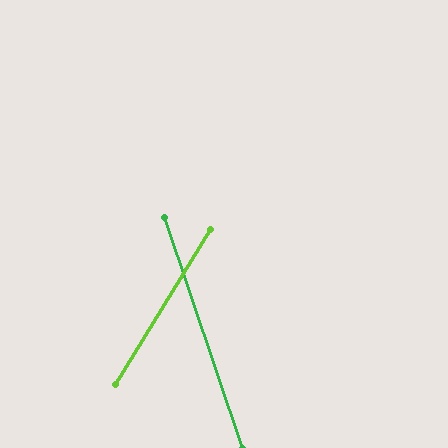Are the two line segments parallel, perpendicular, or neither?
Neither parallel nor perpendicular — they differ by about 50°.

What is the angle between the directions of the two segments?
Approximately 50 degrees.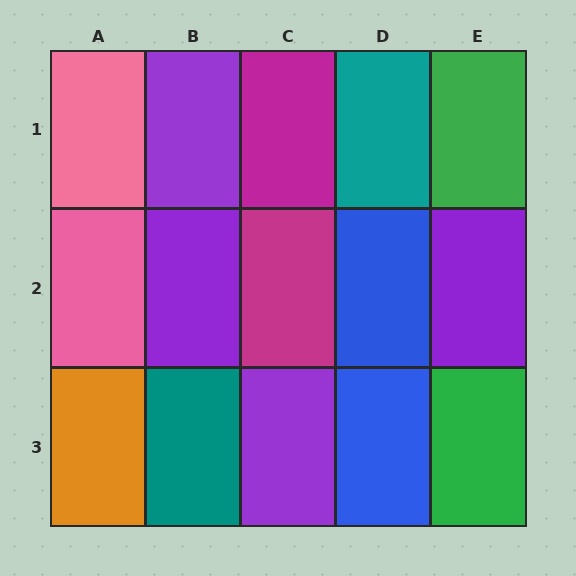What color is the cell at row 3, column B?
Teal.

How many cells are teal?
2 cells are teal.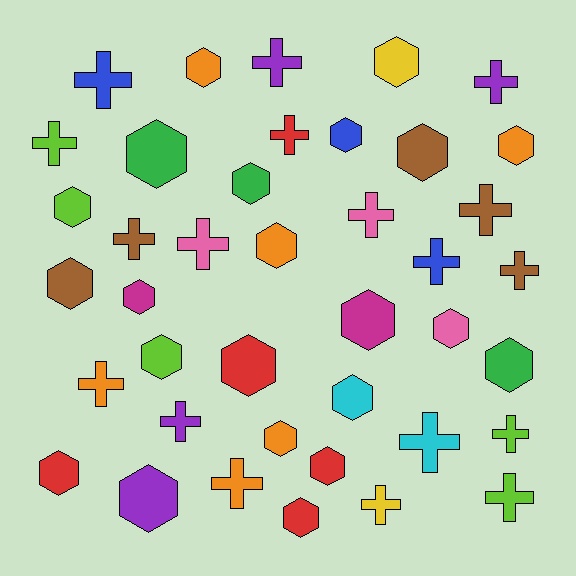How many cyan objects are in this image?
There are 2 cyan objects.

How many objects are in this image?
There are 40 objects.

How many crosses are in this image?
There are 18 crosses.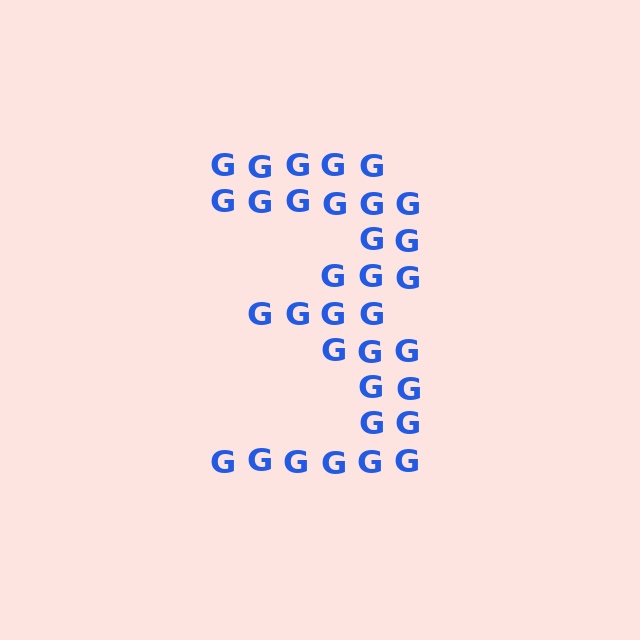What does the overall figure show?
The overall figure shows the digit 3.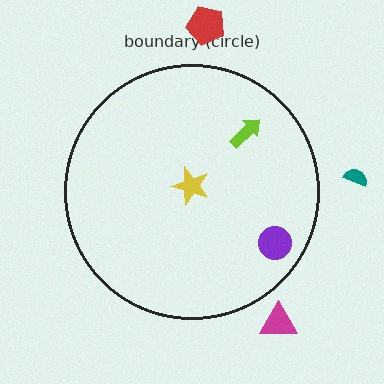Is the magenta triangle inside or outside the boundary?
Outside.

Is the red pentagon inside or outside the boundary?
Outside.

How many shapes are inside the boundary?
3 inside, 3 outside.